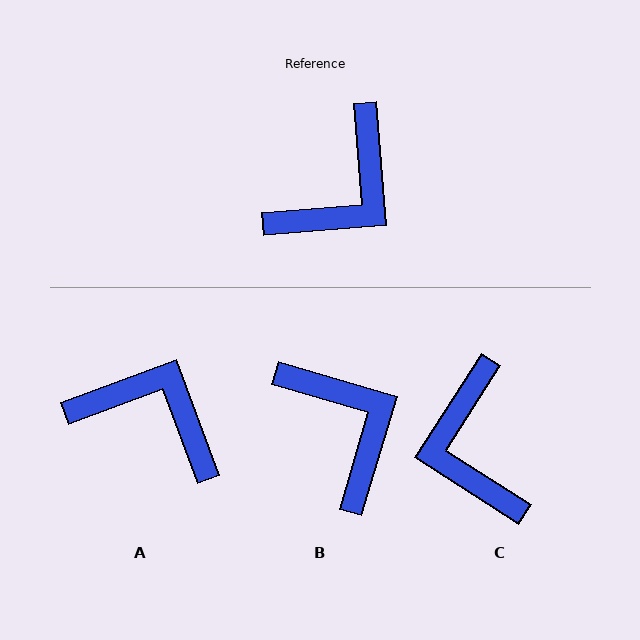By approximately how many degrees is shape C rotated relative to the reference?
Approximately 127 degrees clockwise.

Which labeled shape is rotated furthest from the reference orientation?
C, about 127 degrees away.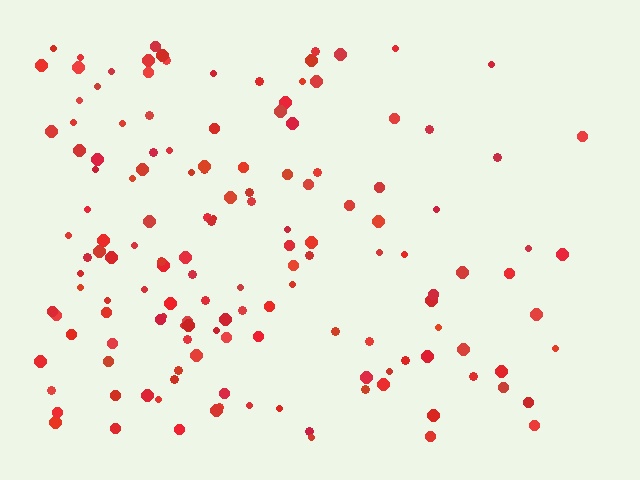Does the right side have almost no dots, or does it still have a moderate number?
Still a moderate number, just noticeably fewer than the left.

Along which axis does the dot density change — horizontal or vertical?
Horizontal.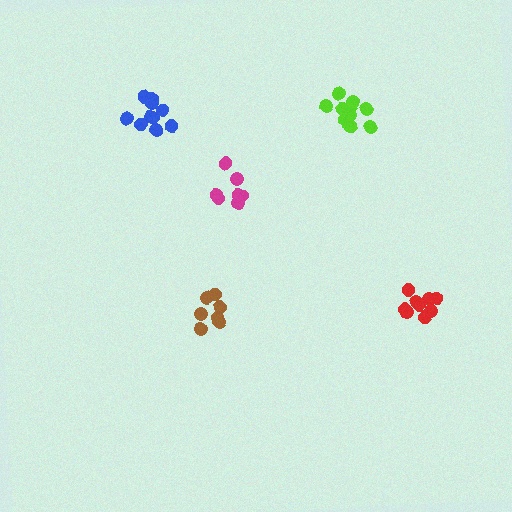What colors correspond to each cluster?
The clusters are colored: blue, brown, lime, magenta, red.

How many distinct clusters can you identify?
There are 5 distinct clusters.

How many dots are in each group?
Group 1: 10 dots, Group 2: 7 dots, Group 3: 11 dots, Group 4: 7 dots, Group 5: 9 dots (44 total).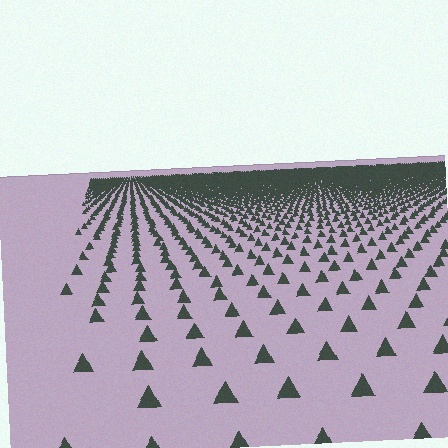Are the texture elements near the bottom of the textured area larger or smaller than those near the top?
Larger. Near the bottom, elements are closer to the viewer and appear at a bigger on-screen size.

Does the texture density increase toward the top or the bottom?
Density increases toward the top.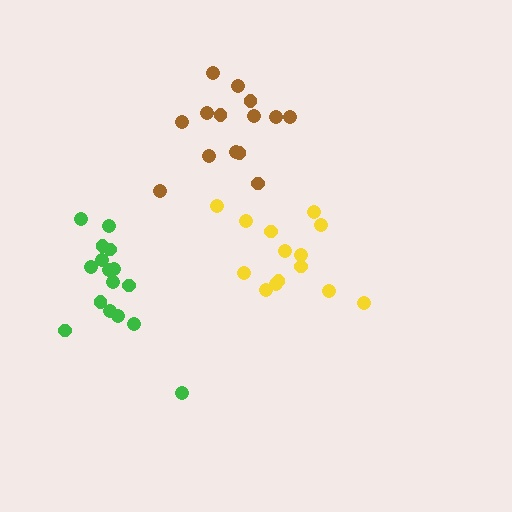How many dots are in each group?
Group 1: 14 dots, Group 2: 14 dots, Group 3: 16 dots (44 total).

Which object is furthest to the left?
The green cluster is leftmost.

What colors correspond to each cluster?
The clusters are colored: brown, yellow, green.